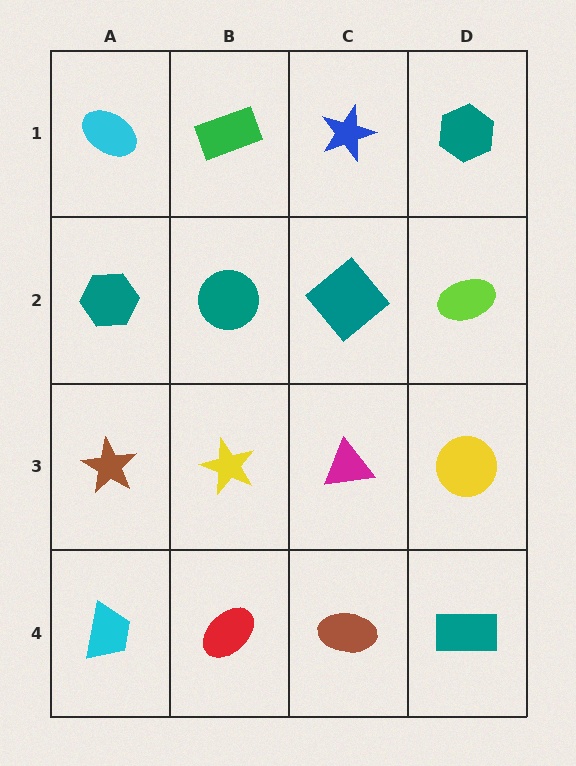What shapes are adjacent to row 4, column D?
A yellow circle (row 3, column D), a brown ellipse (row 4, column C).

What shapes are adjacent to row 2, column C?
A blue star (row 1, column C), a magenta triangle (row 3, column C), a teal circle (row 2, column B), a lime ellipse (row 2, column D).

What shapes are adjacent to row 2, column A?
A cyan ellipse (row 1, column A), a brown star (row 3, column A), a teal circle (row 2, column B).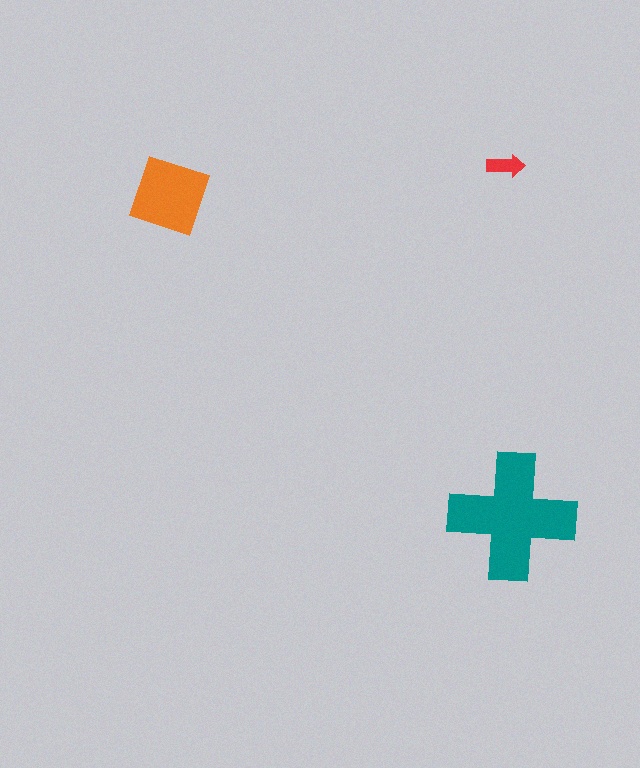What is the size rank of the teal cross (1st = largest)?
1st.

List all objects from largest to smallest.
The teal cross, the orange diamond, the red arrow.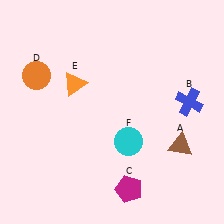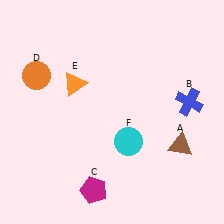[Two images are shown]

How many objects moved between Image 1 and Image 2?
1 object moved between the two images.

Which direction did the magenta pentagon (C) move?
The magenta pentagon (C) moved left.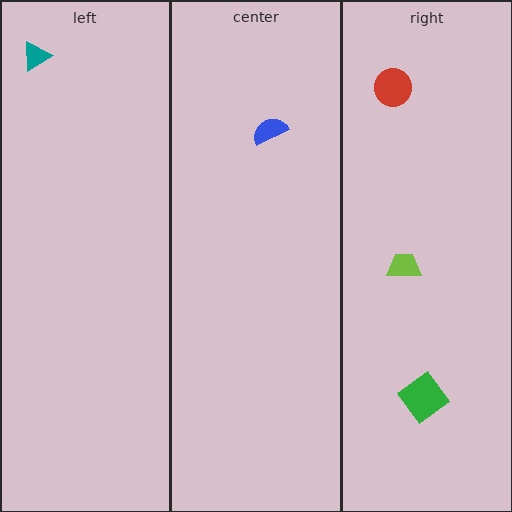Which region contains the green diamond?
The right region.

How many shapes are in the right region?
3.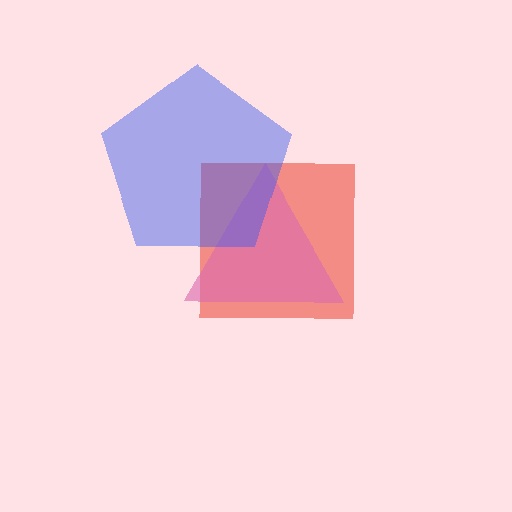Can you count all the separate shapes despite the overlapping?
Yes, there are 3 separate shapes.